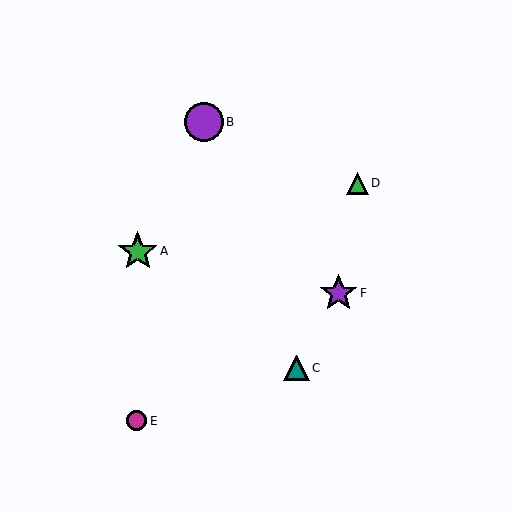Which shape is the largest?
The green star (labeled A) is the largest.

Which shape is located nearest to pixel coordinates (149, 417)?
The magenta circle (labeled E) at (137, 421) is nearest to that location.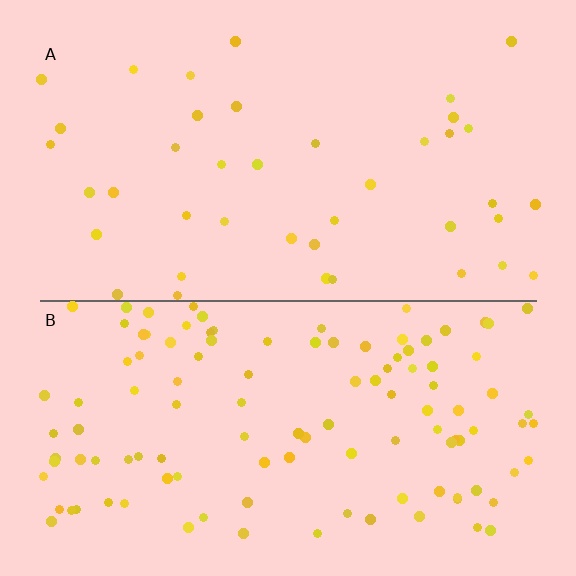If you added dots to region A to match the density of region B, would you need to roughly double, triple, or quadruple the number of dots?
Approximately triple.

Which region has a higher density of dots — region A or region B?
B (the bottom).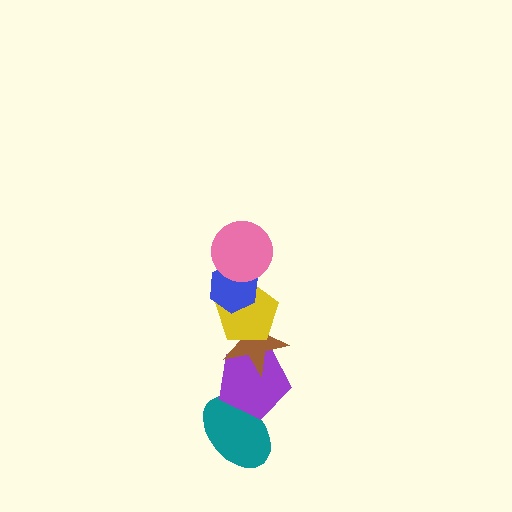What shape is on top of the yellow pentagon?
The blue hexagon is on top of the yellow pentagon.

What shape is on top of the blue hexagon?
The pink circle is on top of the blue hexagon.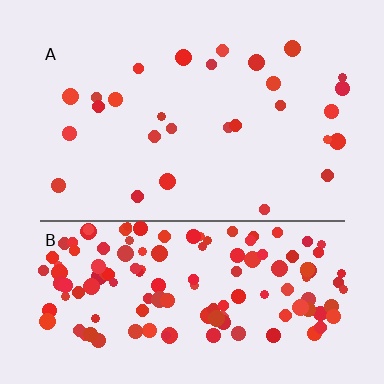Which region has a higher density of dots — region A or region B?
B (the bottom).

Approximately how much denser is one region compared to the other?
Approximately 5.0× — region B over region A.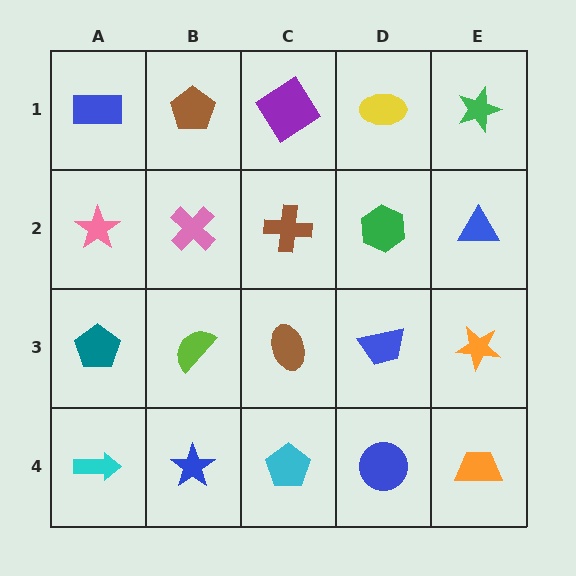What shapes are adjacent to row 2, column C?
A purple diamond (row 1, column C), a brown ellipse (row 3, column C), a pink cross (row 2, column B), a green hexagon (row 2, column D).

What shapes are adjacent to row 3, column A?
A pink star (row 2, column A), a cyan arrow (row 4, column A), a lime semicircle (row 3, column B).